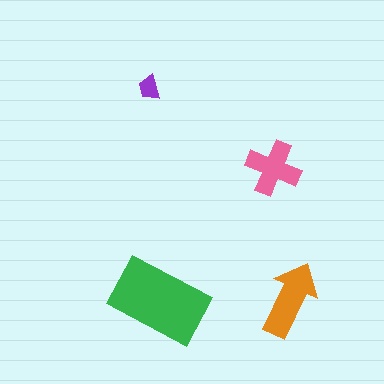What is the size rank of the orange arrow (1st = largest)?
2nd.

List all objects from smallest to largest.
The purple trapezoid, the pink cross, the orange arrow, the green rectangle.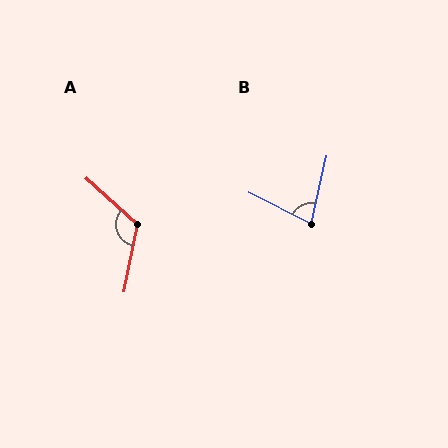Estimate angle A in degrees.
Approximately 121 degrees.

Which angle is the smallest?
B, at approximately 76 degrees.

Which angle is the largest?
A, at approximately 121 degrees.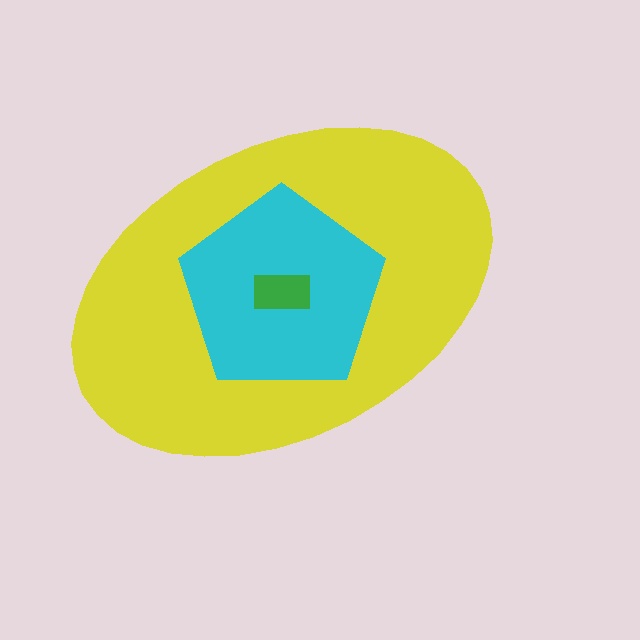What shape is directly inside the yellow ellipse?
The cyan pentagon.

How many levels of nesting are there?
3.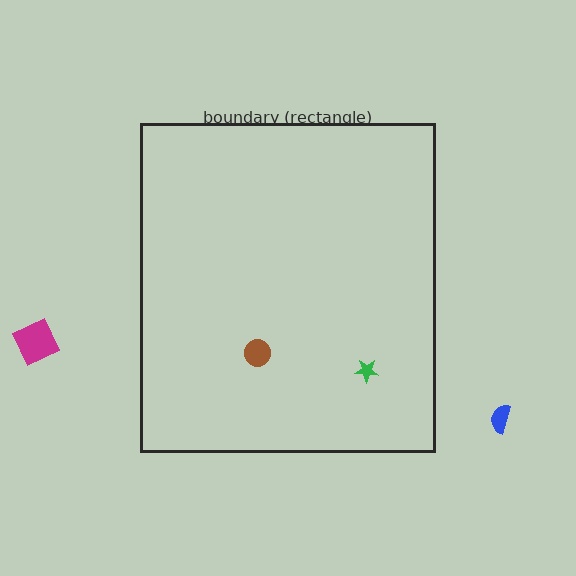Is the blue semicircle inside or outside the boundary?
Outside.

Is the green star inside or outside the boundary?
Inside.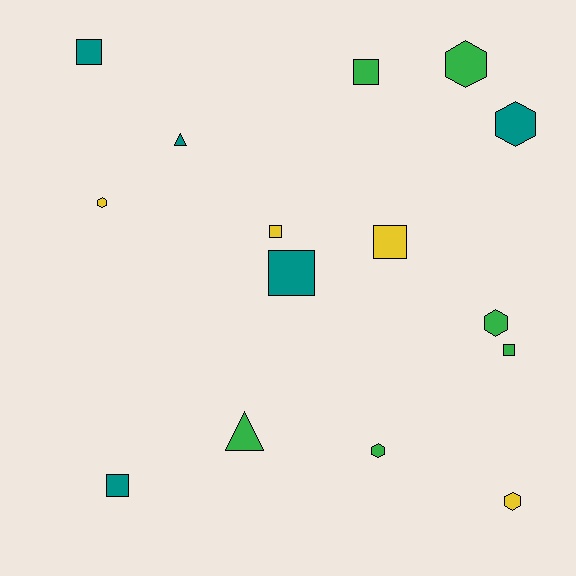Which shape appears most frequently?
Square, with 7 objects.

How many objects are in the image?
There are 15 objects.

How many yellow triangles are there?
There are no yellow triangles.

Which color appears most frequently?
Green, with 6 objects.